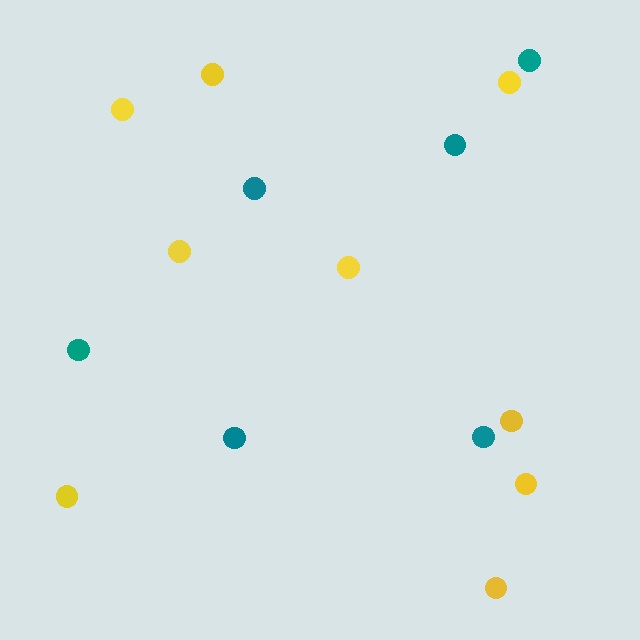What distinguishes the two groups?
There are 2 groups: one group of yellow circles (9) and one group of teal circles (6).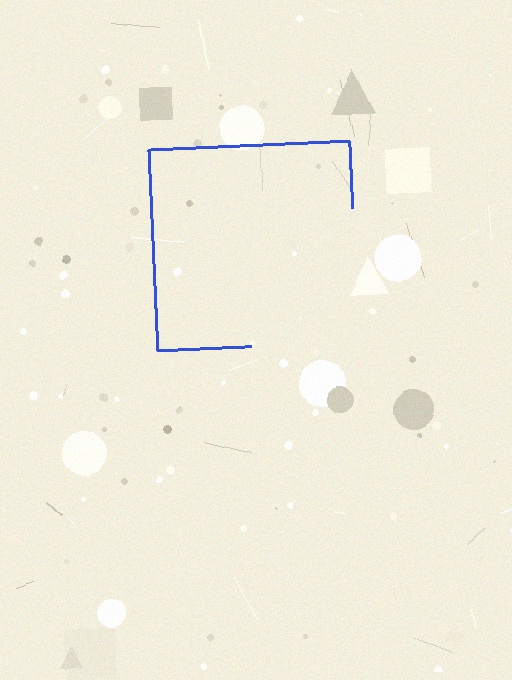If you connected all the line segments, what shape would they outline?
They would outline a square.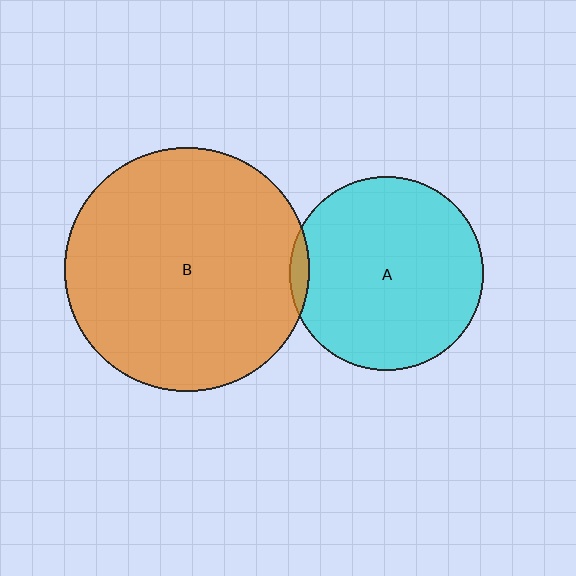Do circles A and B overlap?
Yes.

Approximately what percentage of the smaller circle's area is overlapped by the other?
Approximately 5%.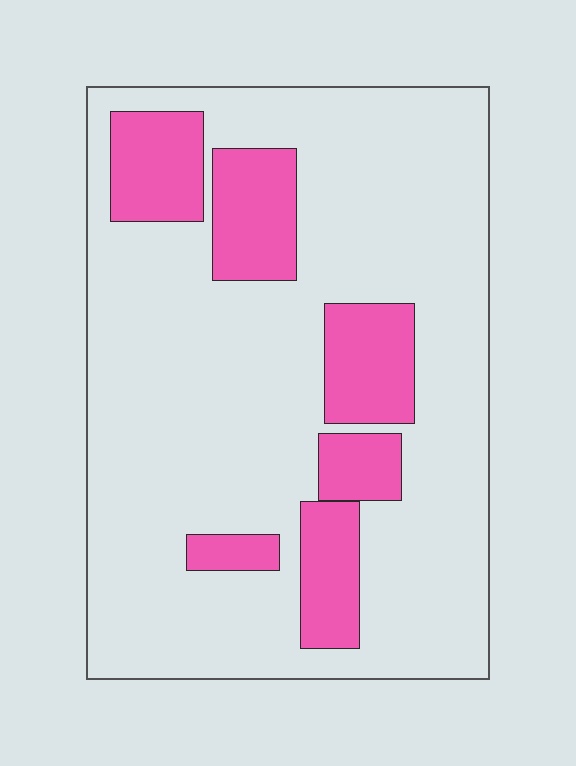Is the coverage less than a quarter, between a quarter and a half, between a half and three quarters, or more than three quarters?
Less than a quarter.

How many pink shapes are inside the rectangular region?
6.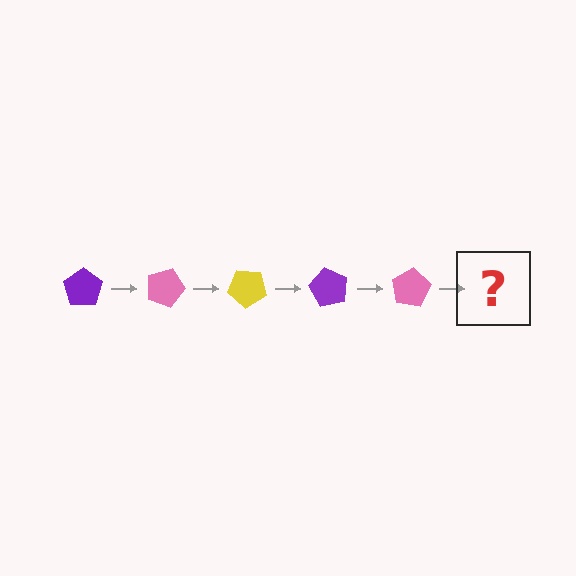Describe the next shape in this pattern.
It should be a yellow pentagon, rotated 100 degrees from the start.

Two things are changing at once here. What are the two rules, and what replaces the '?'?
The two rules are that it rotates 20 degrees each step and the color cycles through purple, pink, and yellow. The '?' should be a yellow pentagon, rotated 100 degrees from the start.